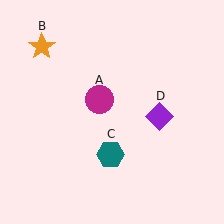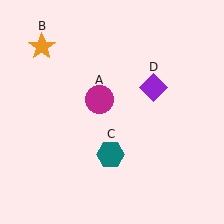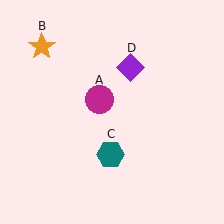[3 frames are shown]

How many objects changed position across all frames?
1 object changed position: purple diamond (object D).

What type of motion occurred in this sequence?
The purple diamond (object D) rotated counterclockwise around the center of the scene.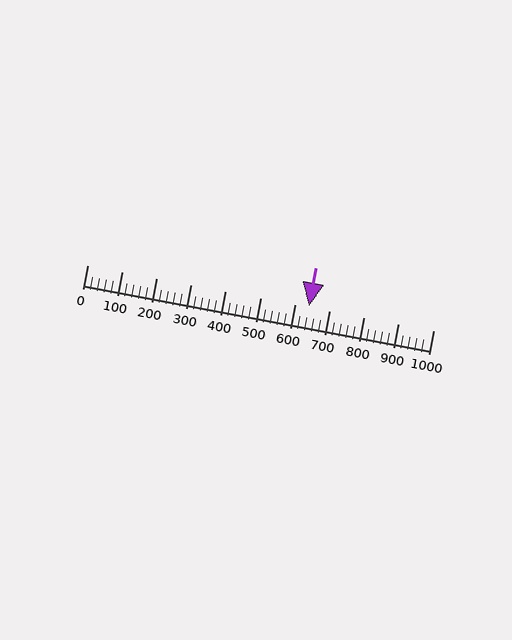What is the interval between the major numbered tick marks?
The major tick marks are spaced 100 units apart.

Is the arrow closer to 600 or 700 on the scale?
The arrow is closer to 600.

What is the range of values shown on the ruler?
The ruler shows values from 0 to 1000.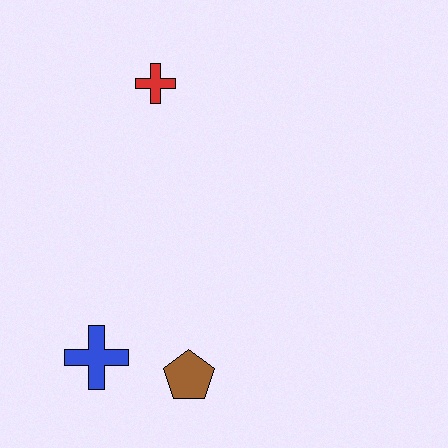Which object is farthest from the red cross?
The brown pentagon is farthest from the red cross.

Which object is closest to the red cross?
The blue cross is closest to the red cross.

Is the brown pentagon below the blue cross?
Yes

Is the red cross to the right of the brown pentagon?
No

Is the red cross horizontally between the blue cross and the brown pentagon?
Yes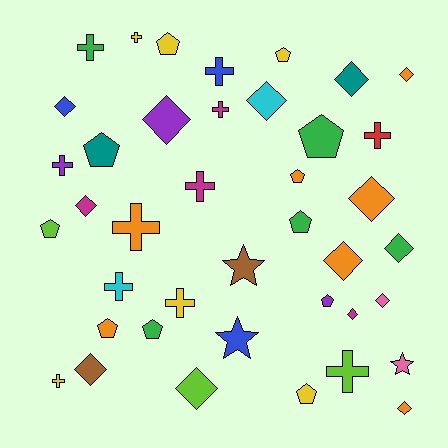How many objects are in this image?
There are 40 objects.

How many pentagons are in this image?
There are 11 pentagons.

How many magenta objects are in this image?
There are 4 magenta objects.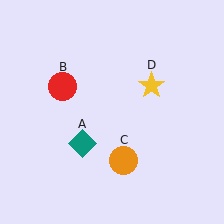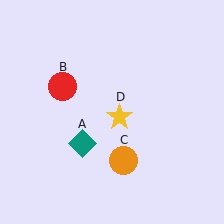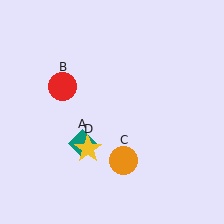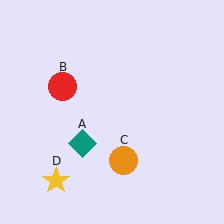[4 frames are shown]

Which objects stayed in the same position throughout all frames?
Teal diamond (object A) and red circle (object B) and orange circle (object C) remained stationary.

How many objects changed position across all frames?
1 object changed position: yellow star (object D).